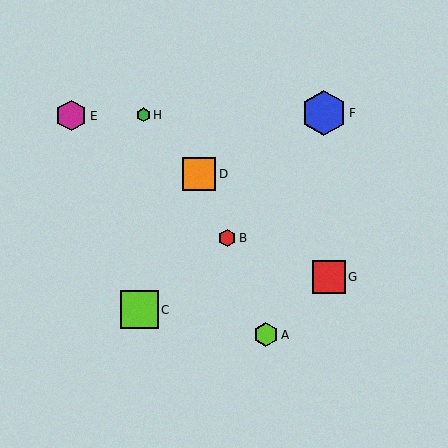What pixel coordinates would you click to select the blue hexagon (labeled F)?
Click at (324, 113) to select the blue hexagon F.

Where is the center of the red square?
The center of the red square is at (329, 277).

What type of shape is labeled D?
Shape D is an orange square.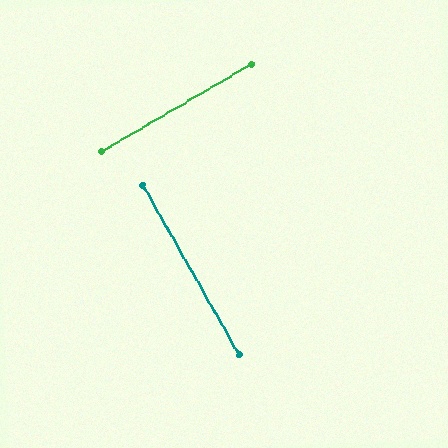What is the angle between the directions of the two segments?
Approximately 89 degrees.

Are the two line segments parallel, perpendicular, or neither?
Perpendicular — they meet at approximately 89°.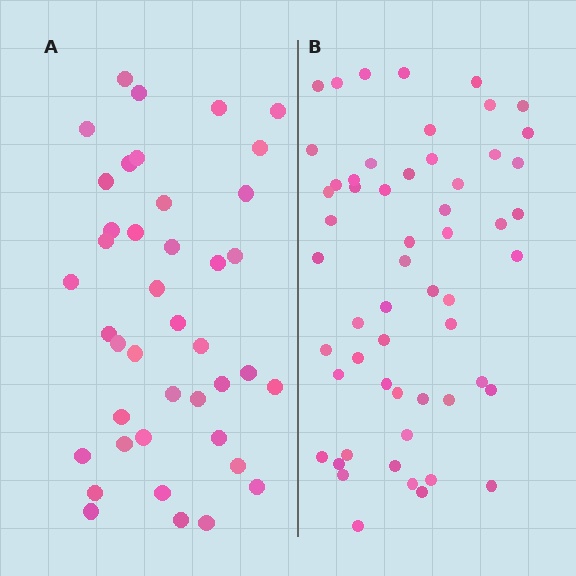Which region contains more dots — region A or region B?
Region B (the right region) has more dots.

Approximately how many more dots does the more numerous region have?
Region B has approximately 15 more dots than region A.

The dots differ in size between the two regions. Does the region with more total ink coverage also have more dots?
No. Region A has more total ink coverage because its dots are larger, but region B actually contains more individual dots. Total area can be misleading — the number of items is what matters here.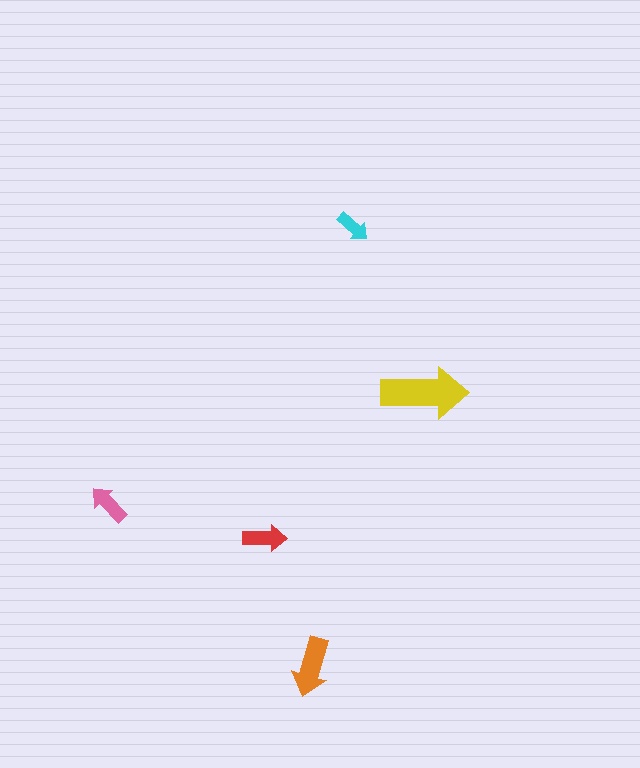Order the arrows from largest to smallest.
the yellow one, the orange one, the red one, the pink one, the cyan one.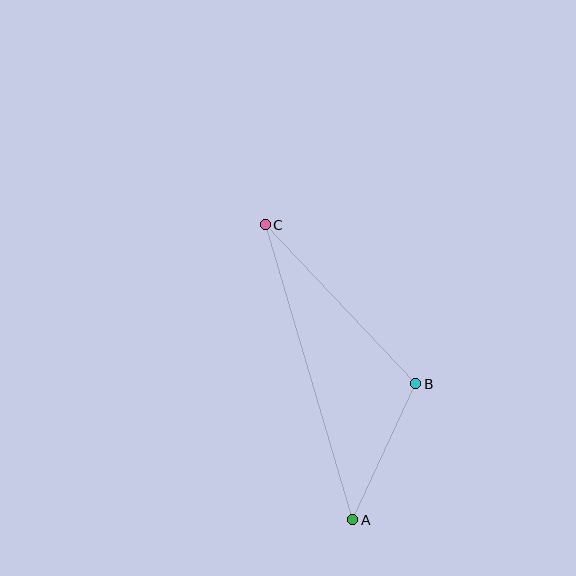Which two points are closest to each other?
Points A and B are closest to each other.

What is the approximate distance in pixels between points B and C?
The distance between B and C is approximately 219 pixels.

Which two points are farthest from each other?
Points A and C are farthest from each other.